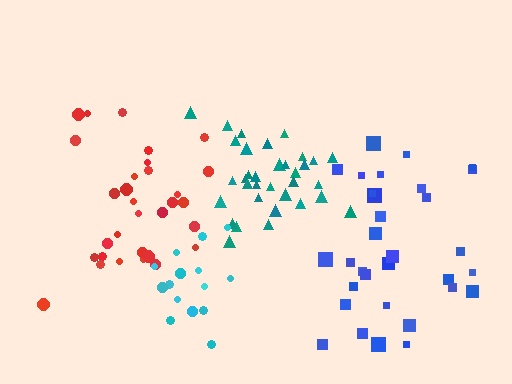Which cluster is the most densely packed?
Teal.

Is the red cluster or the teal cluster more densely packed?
Teal.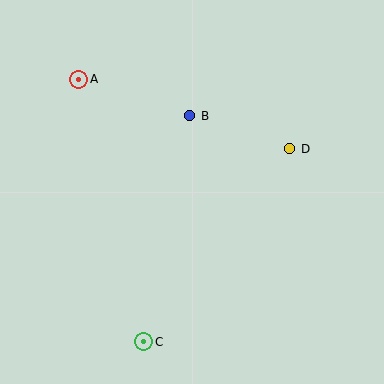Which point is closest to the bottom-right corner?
Point C is closest to the bottom-right corner.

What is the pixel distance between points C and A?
The distance between C and A is 270 pixels.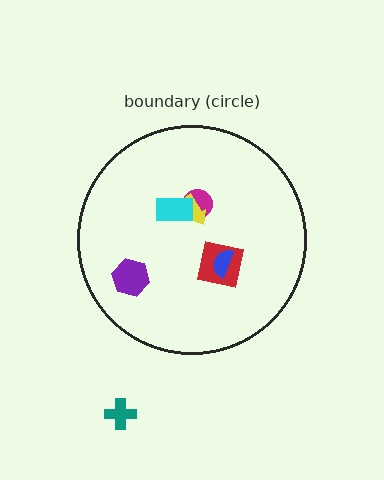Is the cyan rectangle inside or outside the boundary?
Inside.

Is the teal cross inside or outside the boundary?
Outside.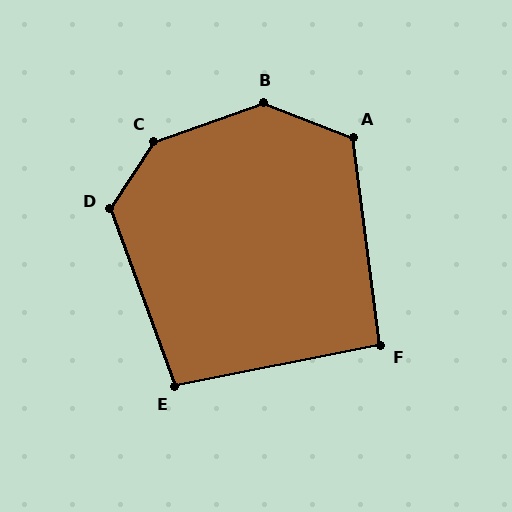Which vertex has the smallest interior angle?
F, at approximately 94 degrees.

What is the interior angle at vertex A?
Approximately 119 degrees (obtuse).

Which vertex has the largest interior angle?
C, at approximately 143 degrees.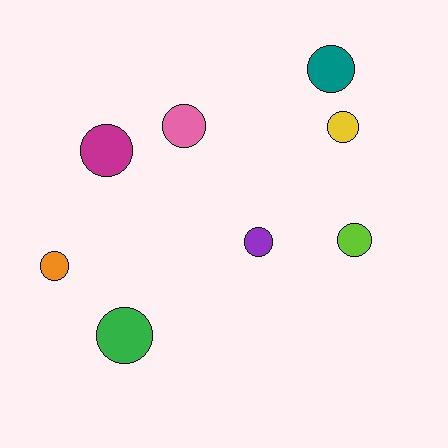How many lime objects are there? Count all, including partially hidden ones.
There is 1 lime object.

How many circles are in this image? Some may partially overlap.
There are 8 circles.